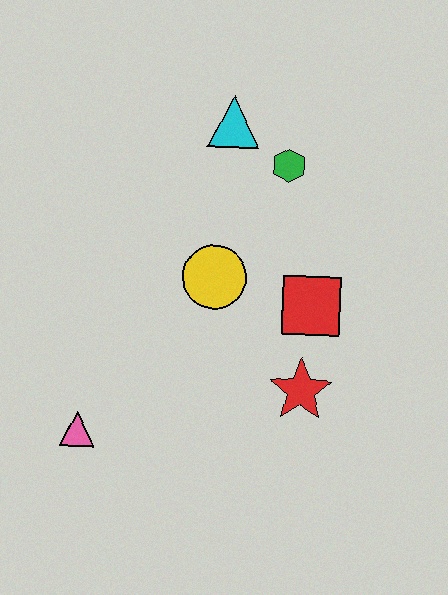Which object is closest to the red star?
The red square is closest to the red star.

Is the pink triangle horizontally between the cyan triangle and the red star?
No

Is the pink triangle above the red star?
No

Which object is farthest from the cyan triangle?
The pink triangle is farthest from the cyan triangle.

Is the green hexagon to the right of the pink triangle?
Yes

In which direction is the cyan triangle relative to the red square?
The cyan triangle is above the red square.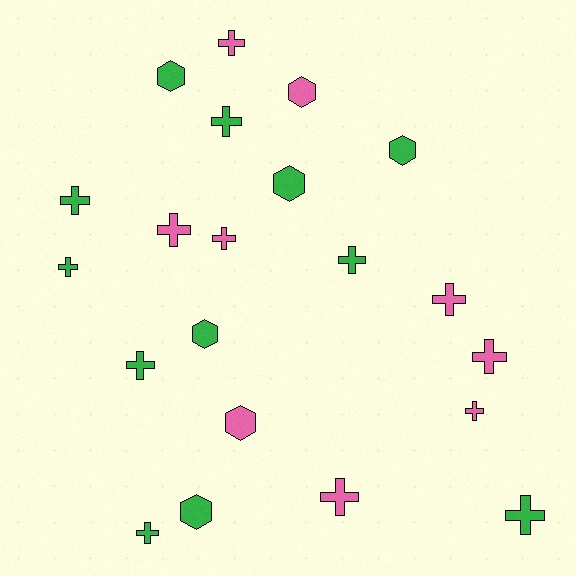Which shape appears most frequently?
Cross, with 14 objects.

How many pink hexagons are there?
There are 2 pink hexagons.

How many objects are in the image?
There are 21 objects.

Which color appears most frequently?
Green, with 12 objects.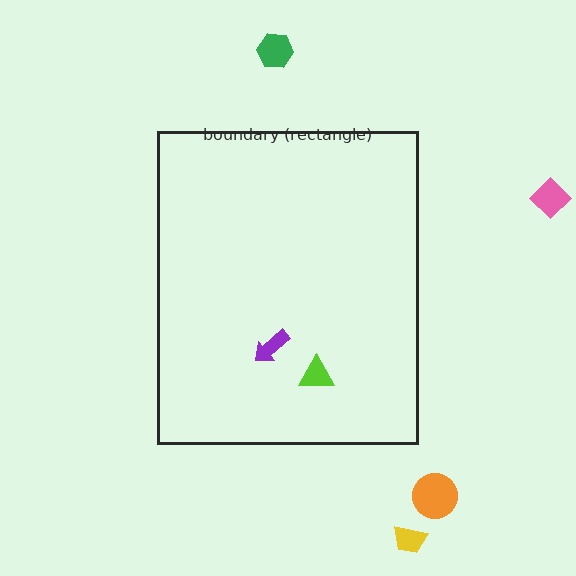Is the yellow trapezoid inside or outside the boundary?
Outside.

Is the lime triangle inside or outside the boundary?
Inside.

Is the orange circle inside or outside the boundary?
Outside.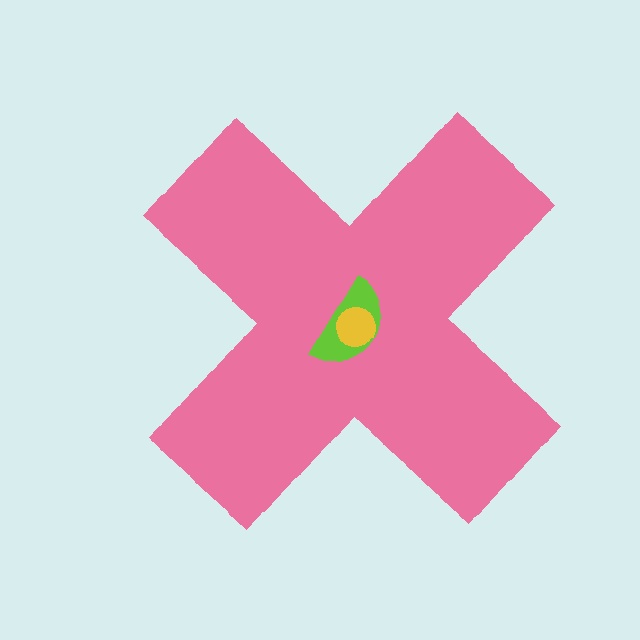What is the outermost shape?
The pink cross.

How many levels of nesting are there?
3.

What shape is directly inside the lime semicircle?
The yellow circle.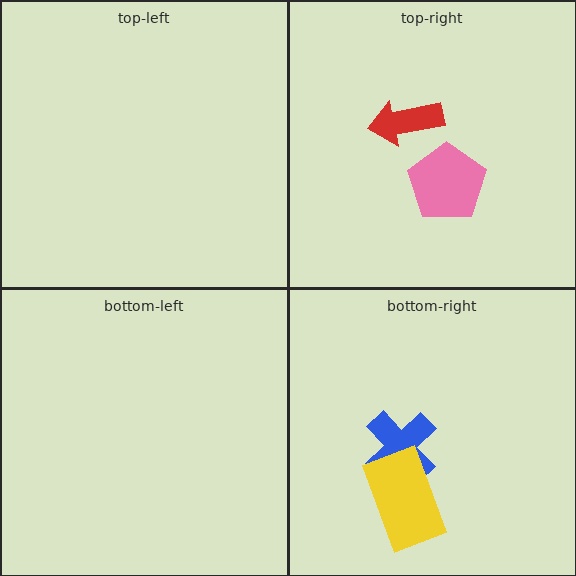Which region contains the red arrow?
The top-right region.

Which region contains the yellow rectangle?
The bottom-right region.